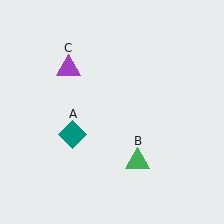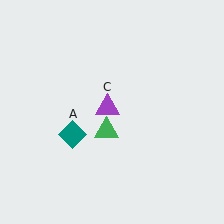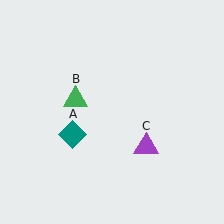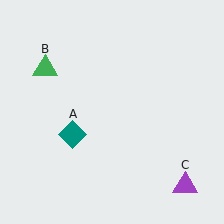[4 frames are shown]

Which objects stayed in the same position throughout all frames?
Teal diamond (object A) remained stationary.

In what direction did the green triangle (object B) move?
The green triangle (object B) moved up and to the left.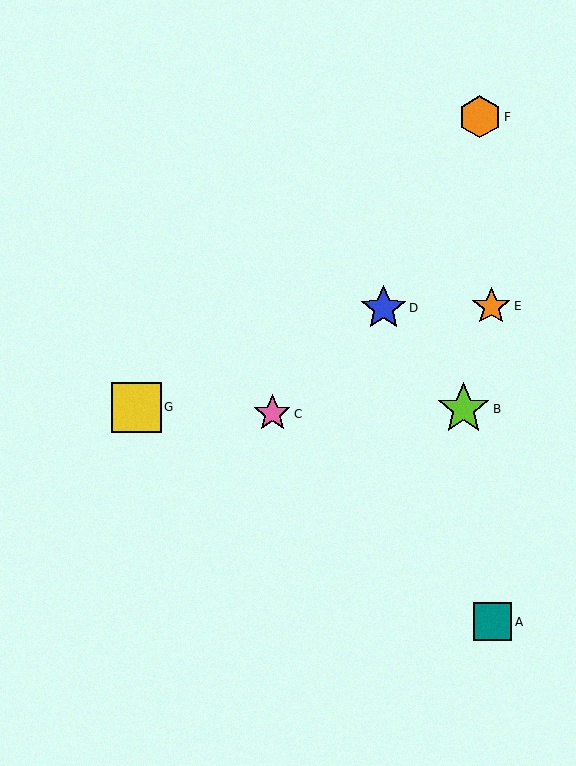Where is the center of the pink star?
The center of the pink star is at (272, 414).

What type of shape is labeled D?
Shape D is a blue star.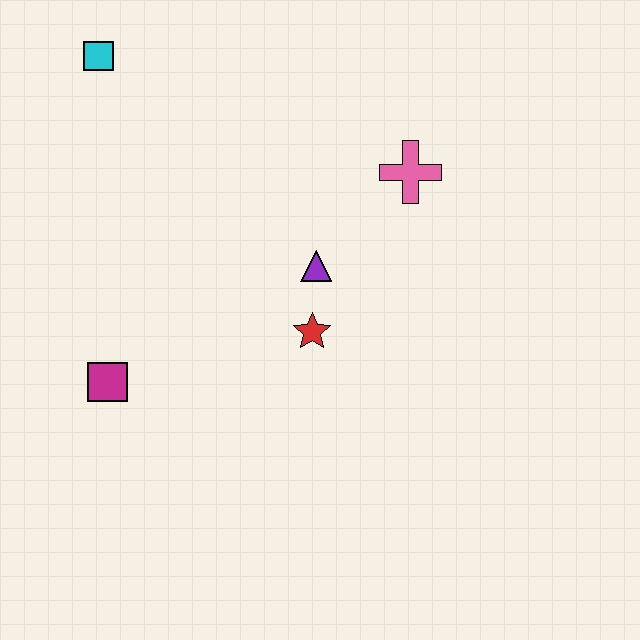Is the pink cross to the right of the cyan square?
Yes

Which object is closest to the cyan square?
The purple triangle is closest to the cyan square.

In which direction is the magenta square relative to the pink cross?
The magenta square is to the left of the pink cross.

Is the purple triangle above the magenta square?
Yes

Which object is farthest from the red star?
The cyan square is farthest from the red star.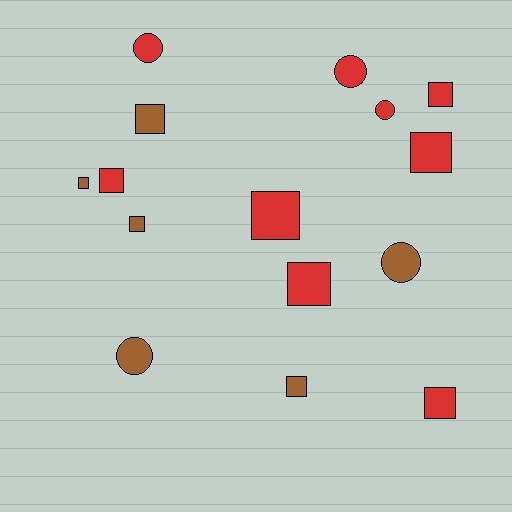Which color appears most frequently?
Red, with 9 objects.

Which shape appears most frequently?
Square, with 10 objects.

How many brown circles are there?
There are 2 brown circles.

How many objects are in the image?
There are 15 objects.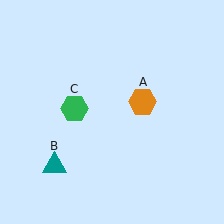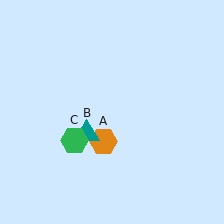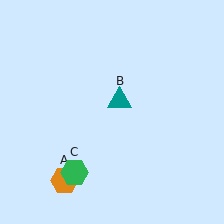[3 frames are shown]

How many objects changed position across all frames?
3 objects changed position: orange hexagon (object A), teal triangle (object B), green hexagon (object C).